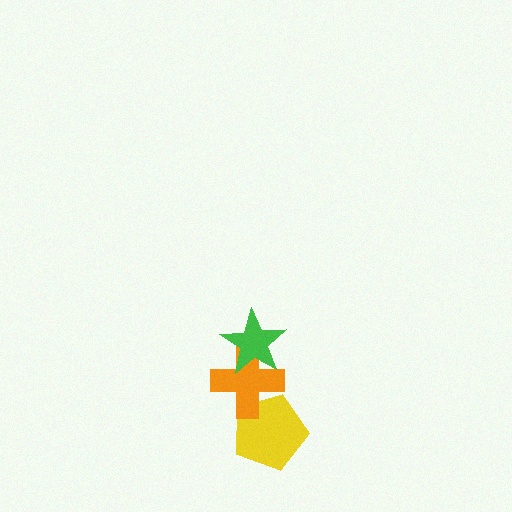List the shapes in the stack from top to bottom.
From top to bottom: the green star, the orange cross, the yellow pentagon.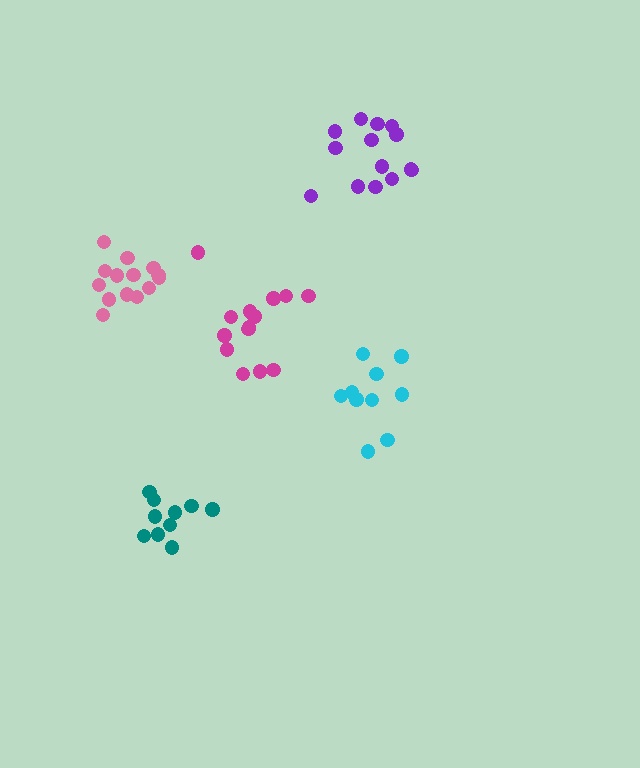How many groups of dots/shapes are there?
There are 5 groups.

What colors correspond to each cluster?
The clusters are colored: cyan, teal, purple, magenta, pink.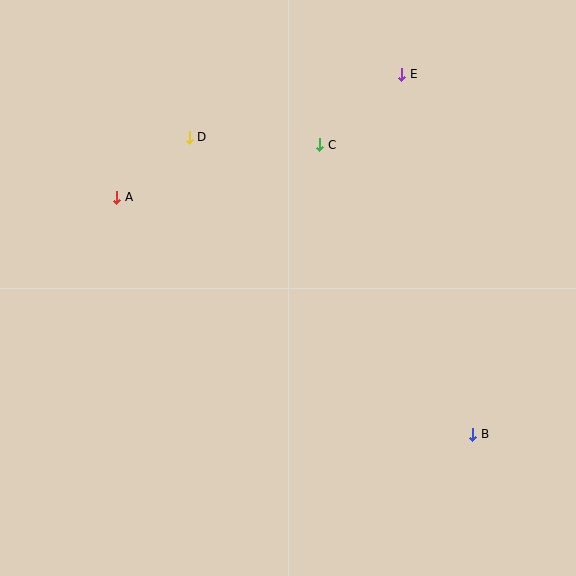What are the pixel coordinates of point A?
Point A is at (117, 197).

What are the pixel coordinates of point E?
Point E is at (402, 74).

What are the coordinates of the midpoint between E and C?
The midpoint between E and C is at (361, 110).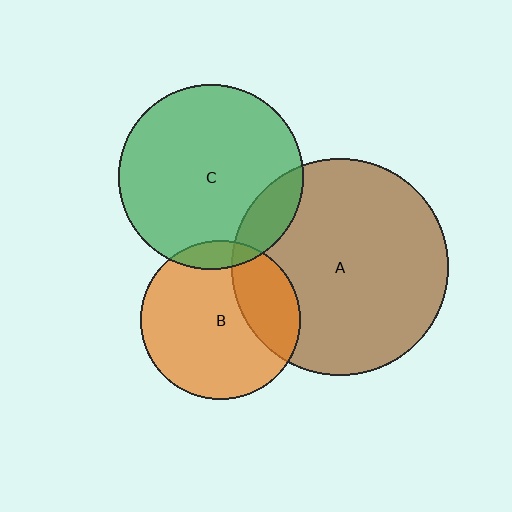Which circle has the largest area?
Circle A (brown).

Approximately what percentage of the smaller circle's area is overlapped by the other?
Approximately 25%.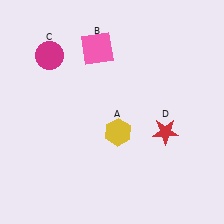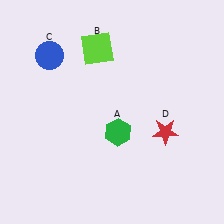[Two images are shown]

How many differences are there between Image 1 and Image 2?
There are 3 differences between the two images.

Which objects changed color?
A changed from yellow to green. B changed from pink to lime. C changed from magenta to blue.